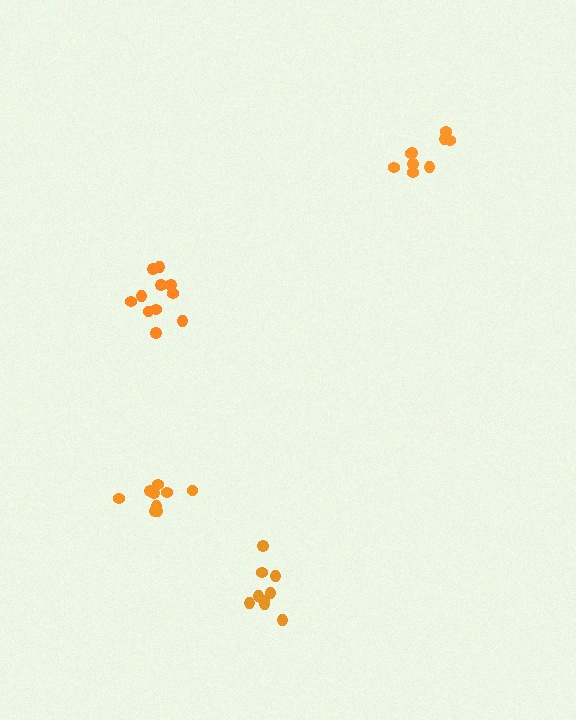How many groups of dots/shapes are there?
There are 4 groups.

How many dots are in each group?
Group 1: 9 dots, Group 2: 9 dots, Group 3: 9 dots, Group 4: 11 dots (38 total).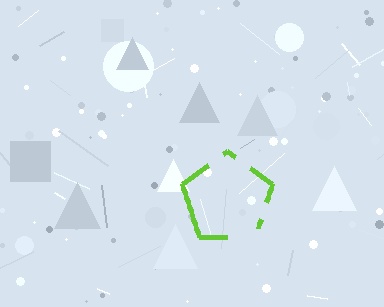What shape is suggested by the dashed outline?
The dashed outline suggests a pentagon.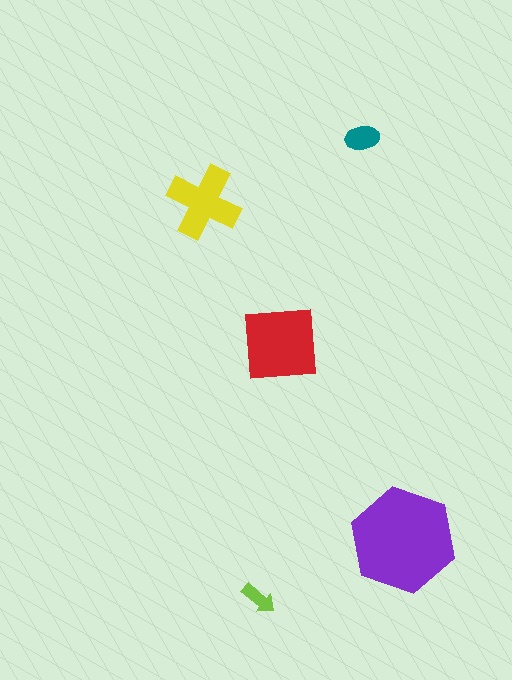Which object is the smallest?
The lime arrow.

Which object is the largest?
The purple hexagon.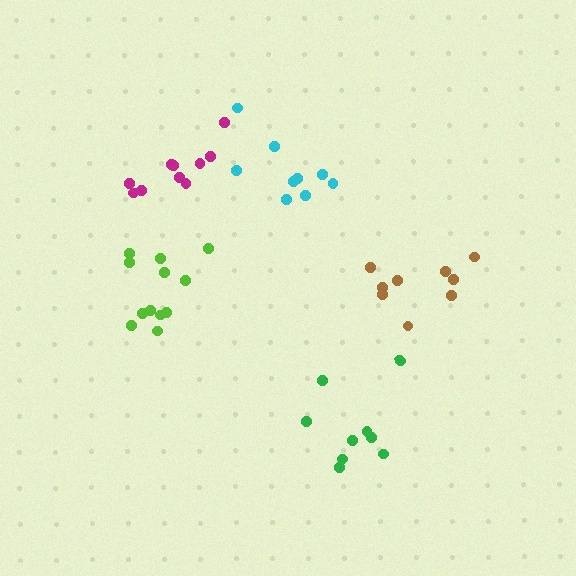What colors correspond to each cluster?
The clusters are colored: magenta, lime, brown, green, cyan.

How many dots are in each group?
Group 1: 10 dots, Group 2: 12 dots, Group 3: 9 dots, Group 4: 9 dots, Group 5: 9 dots (49 total).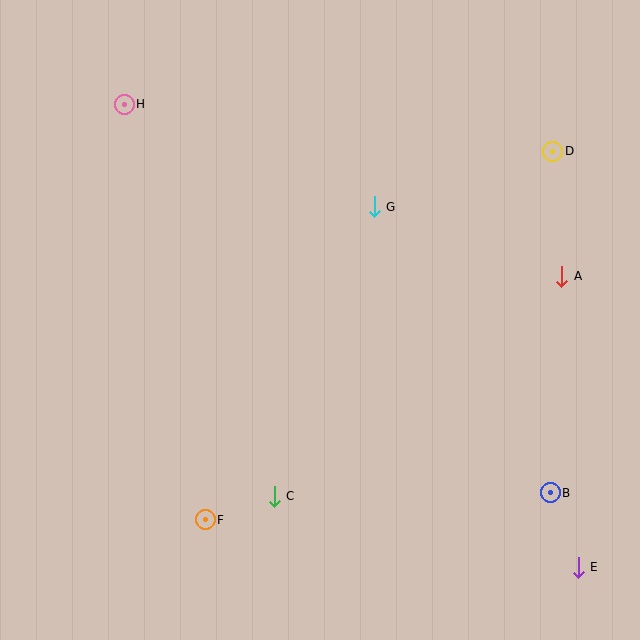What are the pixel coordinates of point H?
Point H is at (124, 104).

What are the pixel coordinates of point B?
Point B is at (550, 493).